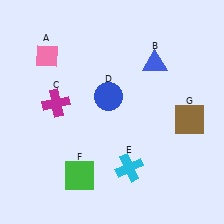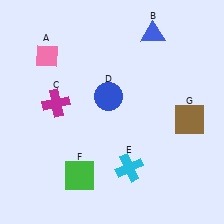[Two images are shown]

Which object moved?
The blue triangle (B) moved up.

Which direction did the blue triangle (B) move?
The blue triangle (B) moved up.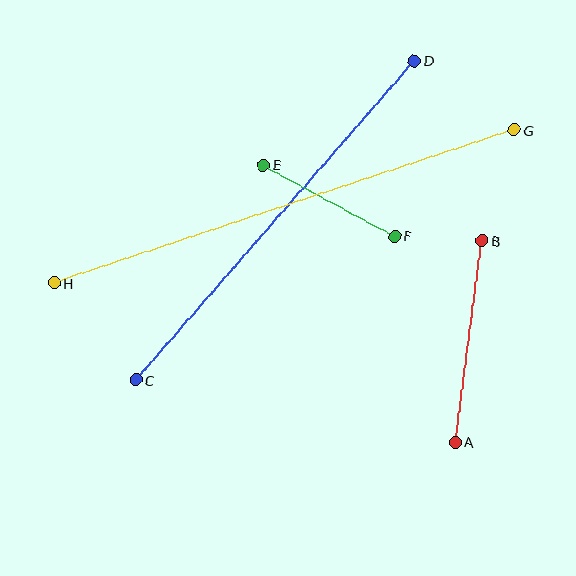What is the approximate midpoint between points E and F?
The midpoint is at approximately (329, 201) pixels.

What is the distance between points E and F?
The distance is approximately 149 pixels.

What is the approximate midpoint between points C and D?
The midpoint is at approximately (275, 221) pixels.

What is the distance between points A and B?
The distance is approximately 203 pixels.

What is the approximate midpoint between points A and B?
The midpoint is at approximately (469, 341) pixels.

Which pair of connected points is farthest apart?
Points G and H are farthest apart.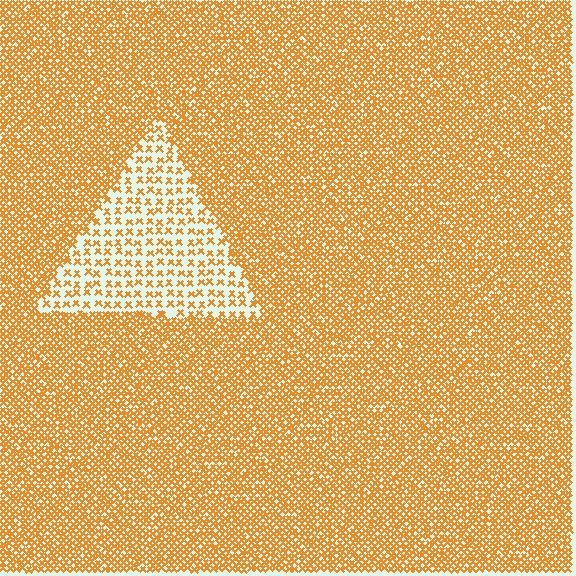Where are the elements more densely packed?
The elements are more densely packed outside the triangle boundary.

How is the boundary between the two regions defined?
The boundary is defined by a change in element density (approximately 2.6x ratio). All elements are the same color, size, and shape.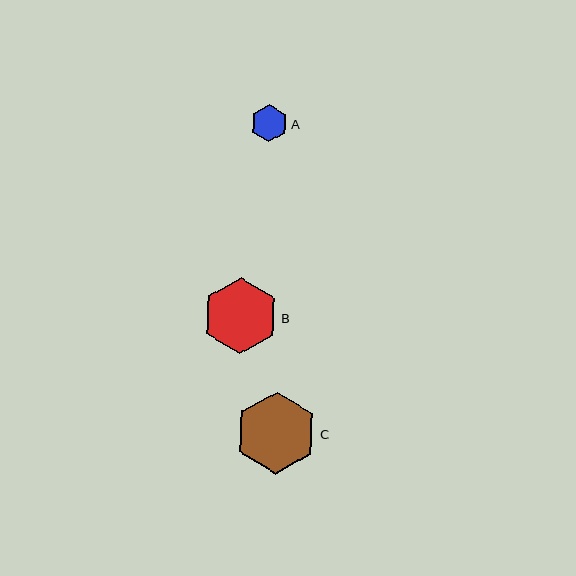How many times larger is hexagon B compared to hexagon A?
Hexagon B is approximately 2.0 times the size of hexagon A.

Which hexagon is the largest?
Hexagon C is the largest with a size of approximately 82 pixels.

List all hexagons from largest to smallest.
From largest to smallest: C, B, A.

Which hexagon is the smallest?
Hexagon A is the smallest with a size of approximately 37 pixels.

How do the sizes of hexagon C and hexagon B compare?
Hexagon C and hexagon B are approximately the same size.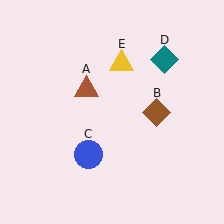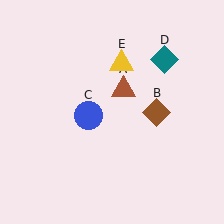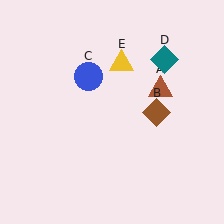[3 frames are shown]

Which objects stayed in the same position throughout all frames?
Brown diamond (object B) and teal diamond (object D) and yellow triangle (object E) remained stationary.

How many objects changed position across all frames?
2 objects changed position: brown triangle (object A), blue circle (object C).